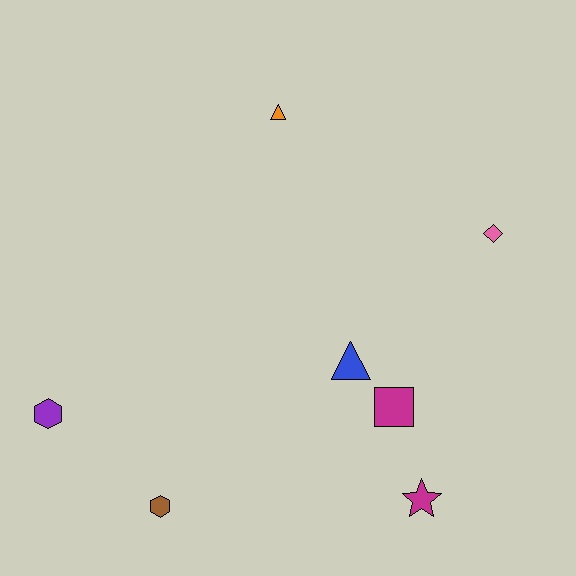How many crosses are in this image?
There are no crosses.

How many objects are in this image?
There are 7 objects.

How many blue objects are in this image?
There is 1 blue object.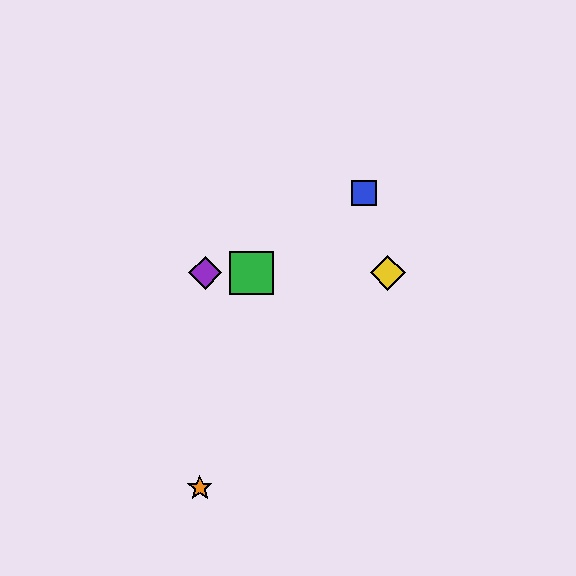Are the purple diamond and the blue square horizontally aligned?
No, the purple diamond is at y≈273 and the blue square is at y≈193.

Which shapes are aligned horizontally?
The red square, the green square, the yellow diamond, the purple diamond are aligned horizontally.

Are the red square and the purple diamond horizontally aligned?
Yes, both are at y≈273.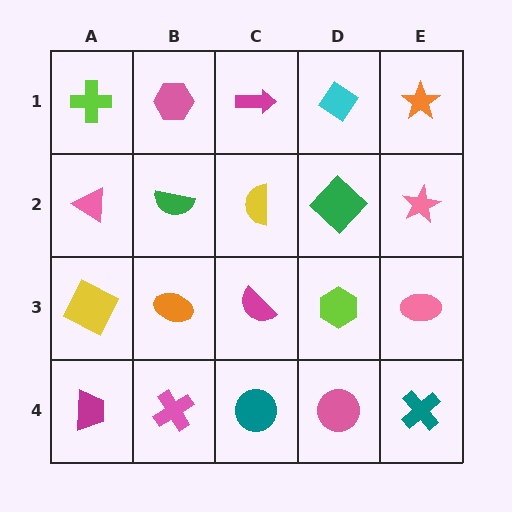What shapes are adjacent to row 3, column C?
A yellow semicircle (row 2, column C), a teal circle (row 4, column C), an orange ellipse (row 3, column B), a lime hexagon (row 3, column D).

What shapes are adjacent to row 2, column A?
A lime cross (row 1, column A), a yellow square (row 3, column A), a green semicircle (row 2, column B).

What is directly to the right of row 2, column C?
A green diamond.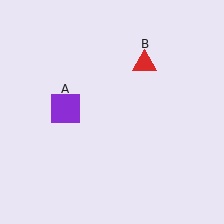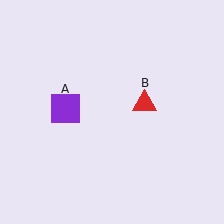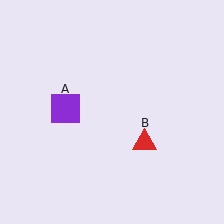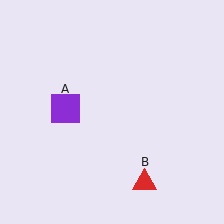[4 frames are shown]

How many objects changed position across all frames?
1 object changed position: red triangle (object B).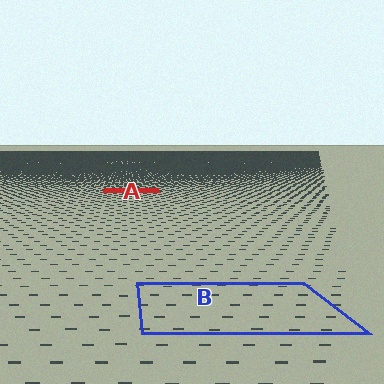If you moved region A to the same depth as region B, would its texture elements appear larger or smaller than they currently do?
They would appear larger. At a closer depth, the same texture elements are projected at a bigger on-screen size.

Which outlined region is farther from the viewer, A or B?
Region A is farther from the viewer — the texture elements inside it appear smaller and more densely packed.